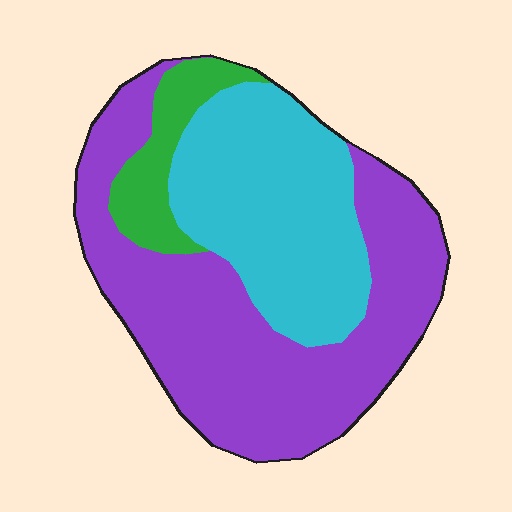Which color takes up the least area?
Green, at roughly 10%.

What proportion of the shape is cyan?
Cyan takes up about one third (1/3) of the shape.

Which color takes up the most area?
Purple, at roughly 55%.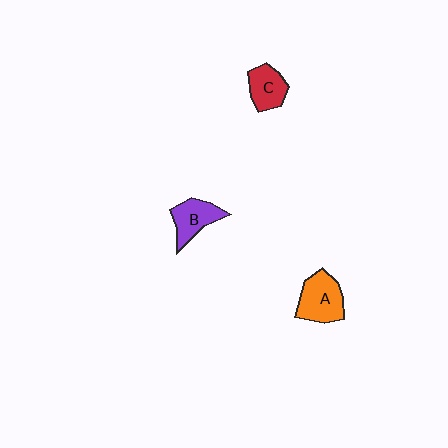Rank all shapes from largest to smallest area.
From largest to smallest: A (orange), B (purple), C (red).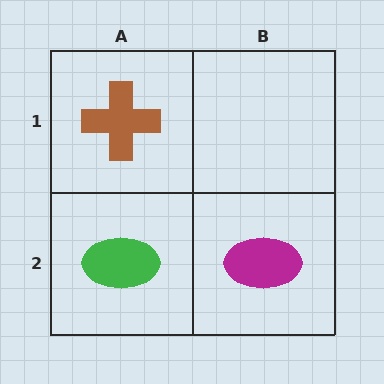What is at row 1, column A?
A brown cross.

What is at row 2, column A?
A green ellipse.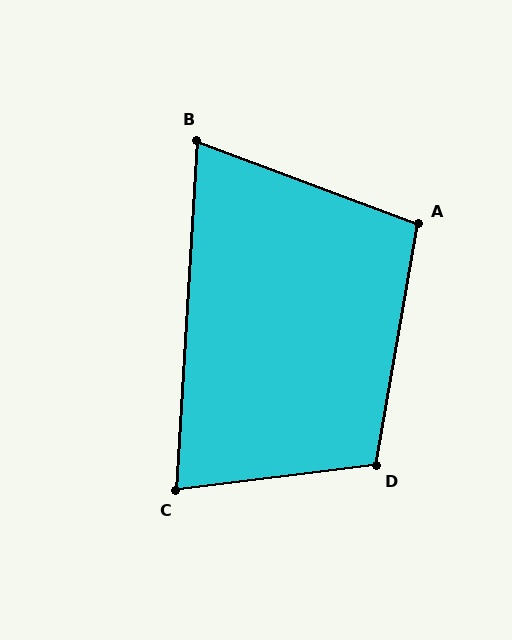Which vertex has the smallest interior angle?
B, at approximately 73 degrees.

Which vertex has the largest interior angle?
D, at approximately 107 degrees.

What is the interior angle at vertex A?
Approximately 101 degrees (obtuse).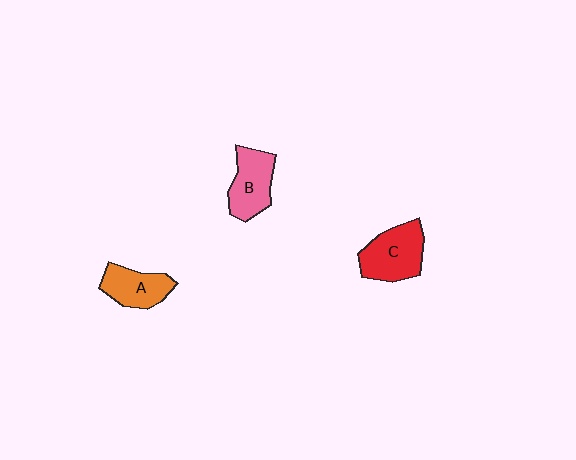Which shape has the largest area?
Shape C (red).